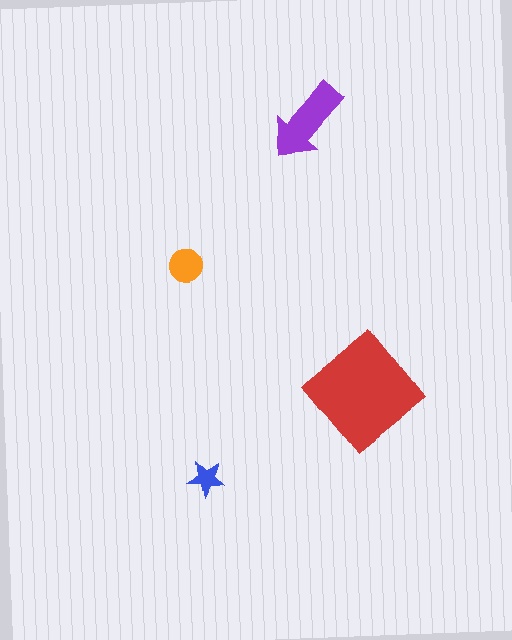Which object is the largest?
The red diamond.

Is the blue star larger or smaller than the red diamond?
Smaller.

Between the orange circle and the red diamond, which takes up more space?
The red diamond.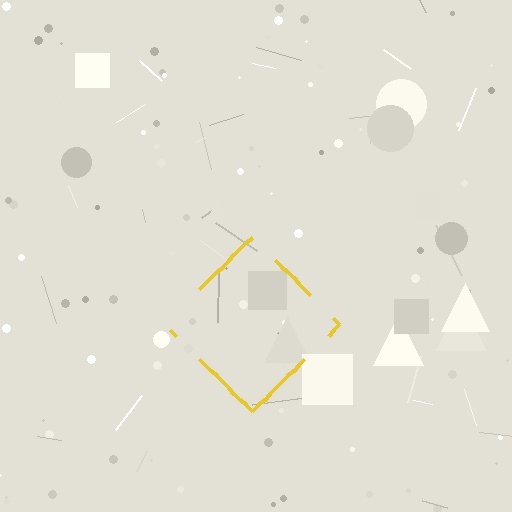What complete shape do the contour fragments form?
The contour fragments form a diamond.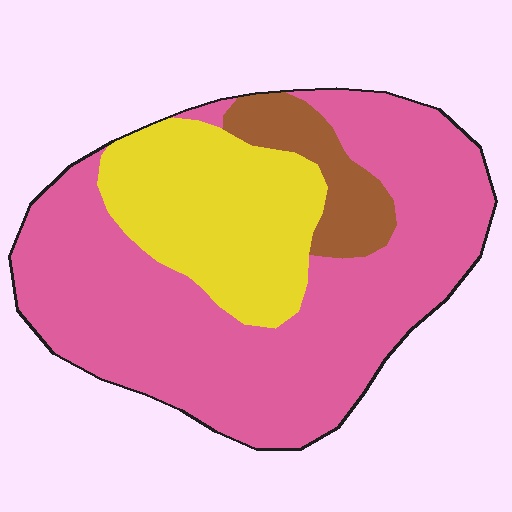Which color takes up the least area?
Brown, at roughly 10%.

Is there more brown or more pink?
Pink.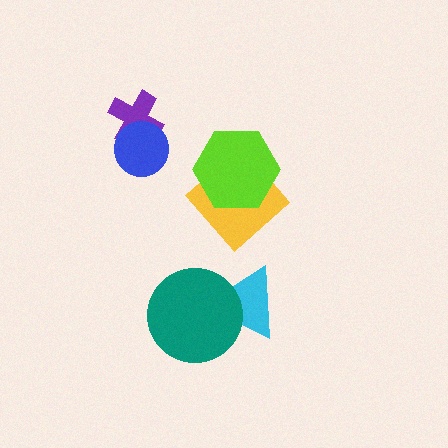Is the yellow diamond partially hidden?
Yes, it is partially covered by another shape.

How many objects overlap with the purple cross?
1 object overlaps with the purple cross.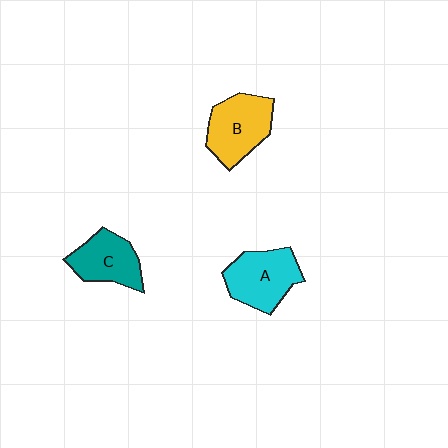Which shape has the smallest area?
Shape C (teal).